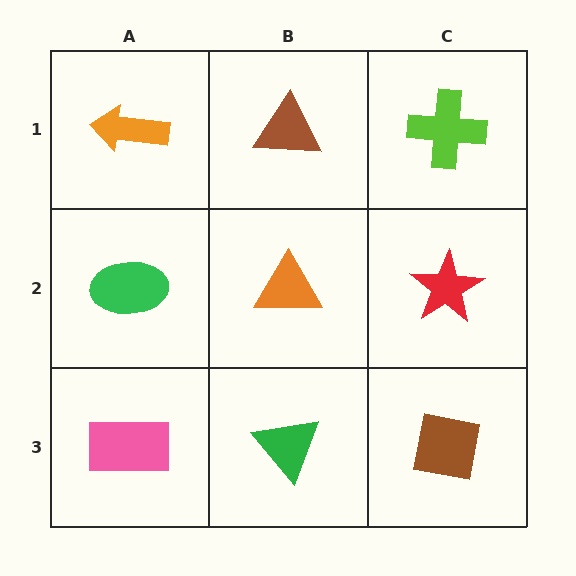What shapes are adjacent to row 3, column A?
A green ellipse (row 2, column A), a green triangle (row 3, column B).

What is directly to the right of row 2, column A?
An orange triangle.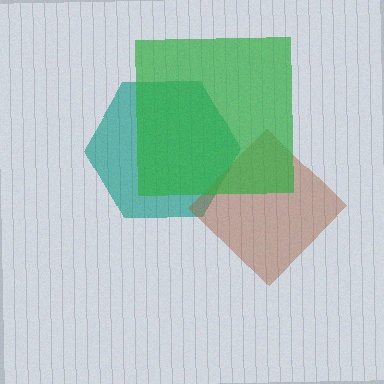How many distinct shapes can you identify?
There are 3 distinct shapes: a teal hexagon, a brown diamond, a green square.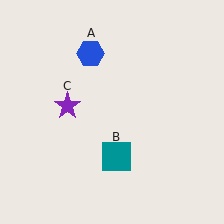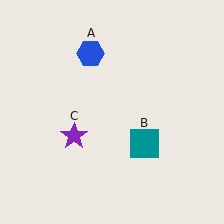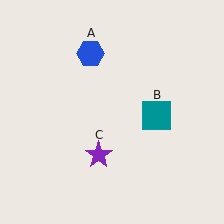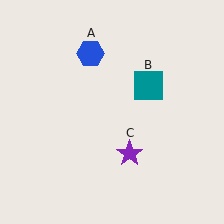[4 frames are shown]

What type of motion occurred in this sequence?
The teal square (object B), purple star (object C) rotated counterclockwise around the center of the scene.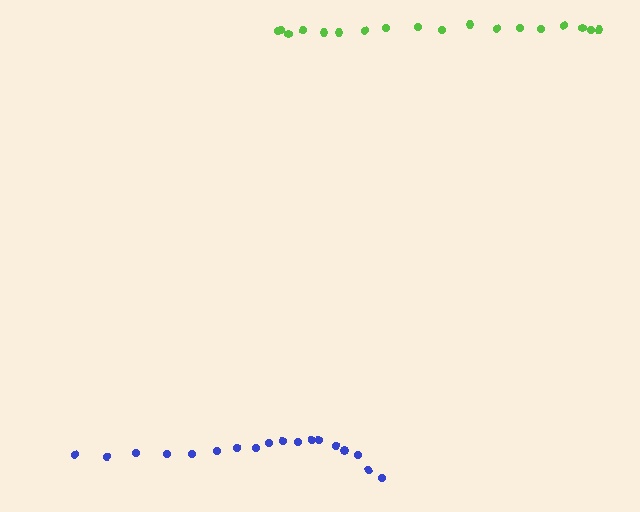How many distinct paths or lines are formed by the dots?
There are 2 distinct paths.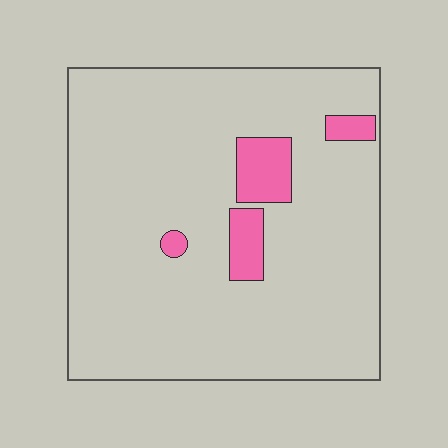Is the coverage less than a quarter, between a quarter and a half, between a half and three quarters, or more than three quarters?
Less than a quarter.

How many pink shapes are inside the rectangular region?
4.